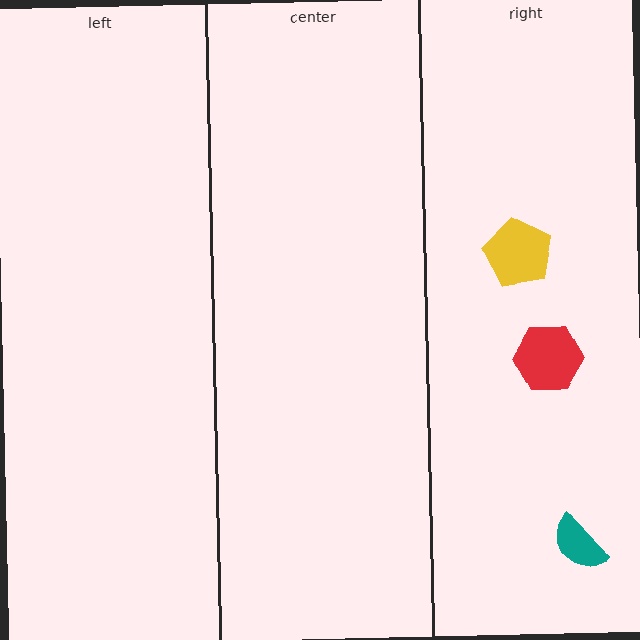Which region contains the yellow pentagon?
The right region.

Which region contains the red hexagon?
The right region.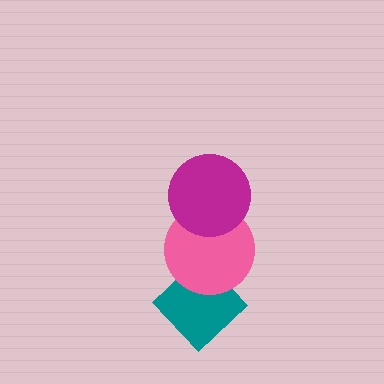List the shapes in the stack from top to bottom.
From top to bottom: the magenta circle, the pink circle, the teal diamond.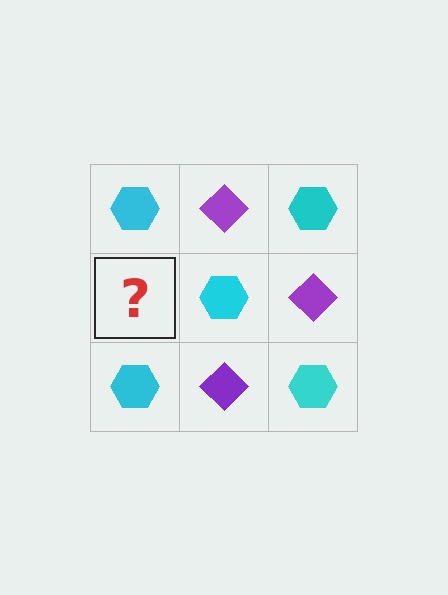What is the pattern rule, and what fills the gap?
The rule is that it alternates cyan hexagon and purple diamond in a checkerboard pattern. The gap should be filled with a purple diamond.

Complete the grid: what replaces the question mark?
The question mark should be replaced with a purple diamond.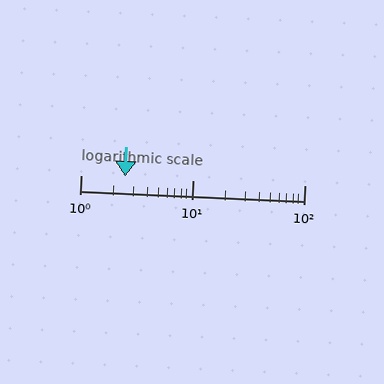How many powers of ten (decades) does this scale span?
The scale spans 2 decades, from 1 to 100.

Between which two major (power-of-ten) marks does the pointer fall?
The pointer is between 1 and 10.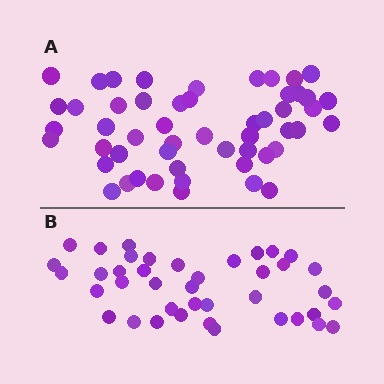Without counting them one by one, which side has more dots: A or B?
Region A (the top region) has more dots.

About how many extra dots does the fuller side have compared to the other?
Region A has roughly 12 or so more dots than region B.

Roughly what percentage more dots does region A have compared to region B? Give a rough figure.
About 30% more.